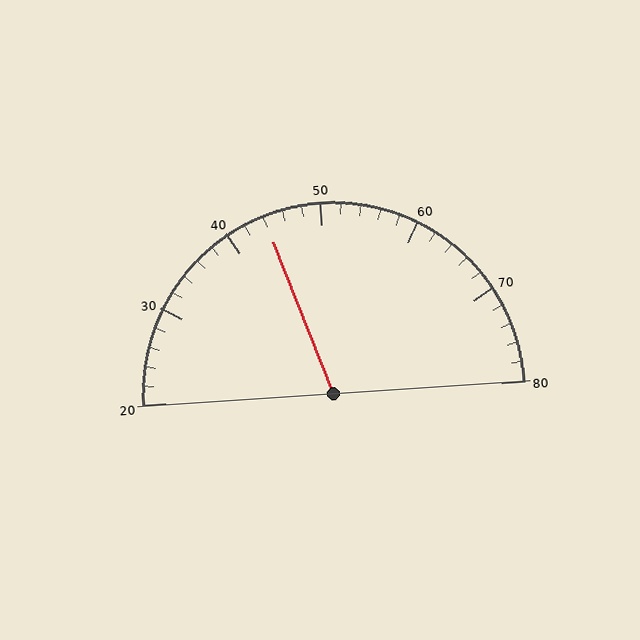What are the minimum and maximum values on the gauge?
The gauge ranges from 20 to 80.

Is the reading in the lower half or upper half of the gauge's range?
The reading is in the lower half of the range (20 to 80).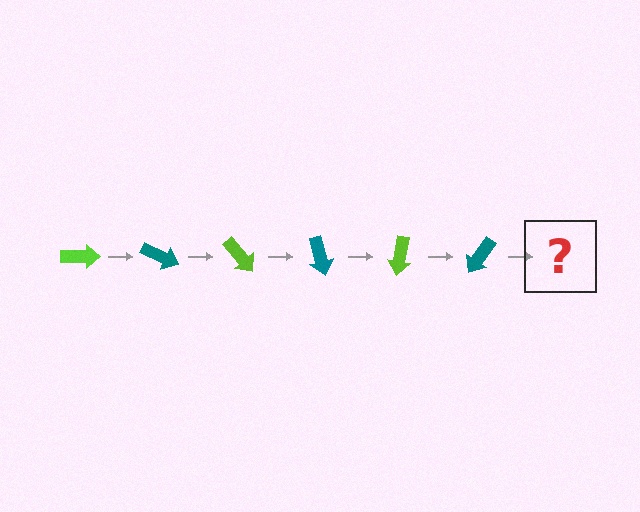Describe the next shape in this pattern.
It should be a lime arrow, rotated 150 degrees from the start.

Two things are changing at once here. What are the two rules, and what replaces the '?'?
The two rules are that it rotates 25 degrees each step and the color cycles through lime and teal. The '?' should be a lime arrow, rotated 150 degrees from the start.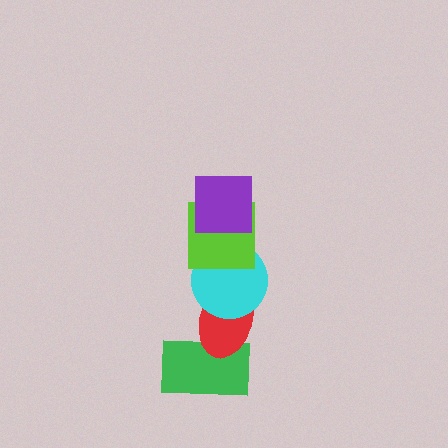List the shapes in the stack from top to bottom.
From top to bottom: the purple square, the lime square, the cyan circle, the red ellipse, the green rectangle.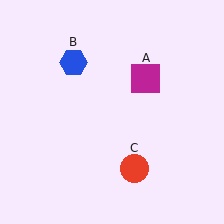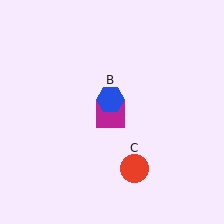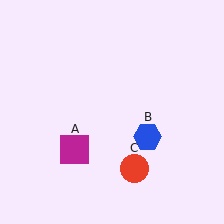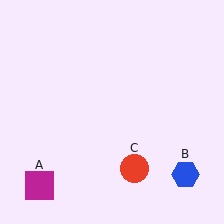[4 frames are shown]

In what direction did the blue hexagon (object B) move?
The blue hexagon (object B) moved down and to the right.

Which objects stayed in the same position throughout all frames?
Red circle (object C) remained stationary.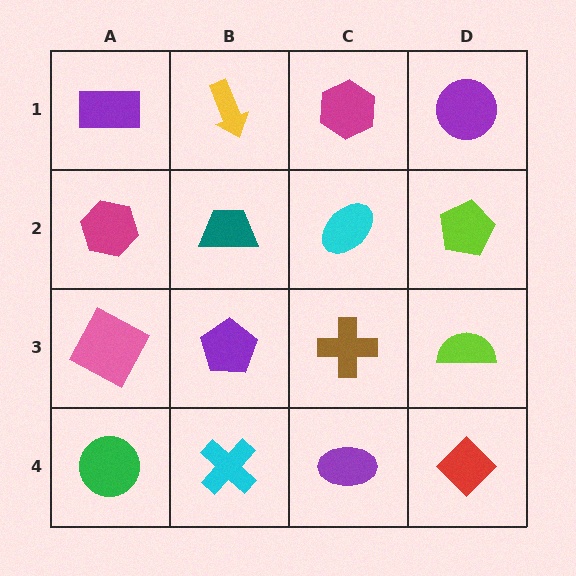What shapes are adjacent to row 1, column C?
A cyan ellipse (row 2, column C), a yellow arrow (row 1, column B), a purple circle (row 1, column D).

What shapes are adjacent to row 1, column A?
A magenta hexagon (row 2, column A), a yellow arrow (row 1, column B).